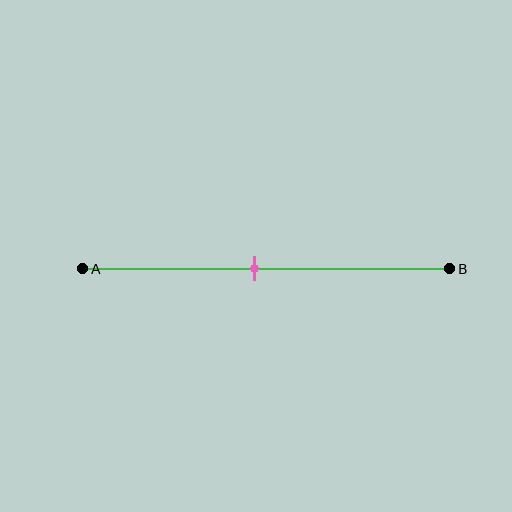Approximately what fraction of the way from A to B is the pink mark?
The pink mark is approximately 45% of the way from A to B.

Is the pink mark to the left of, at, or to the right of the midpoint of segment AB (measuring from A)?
The pink mark is to the left of the midpoint of segment AB.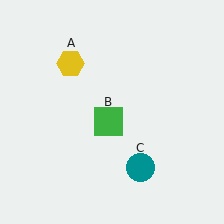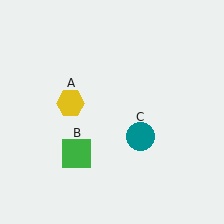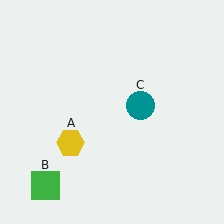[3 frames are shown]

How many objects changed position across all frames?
3 objects changed position: yellow hexagon (object A), green square (object B), teal circle (object C).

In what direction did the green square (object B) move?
The green square (object B) moved down and to the left.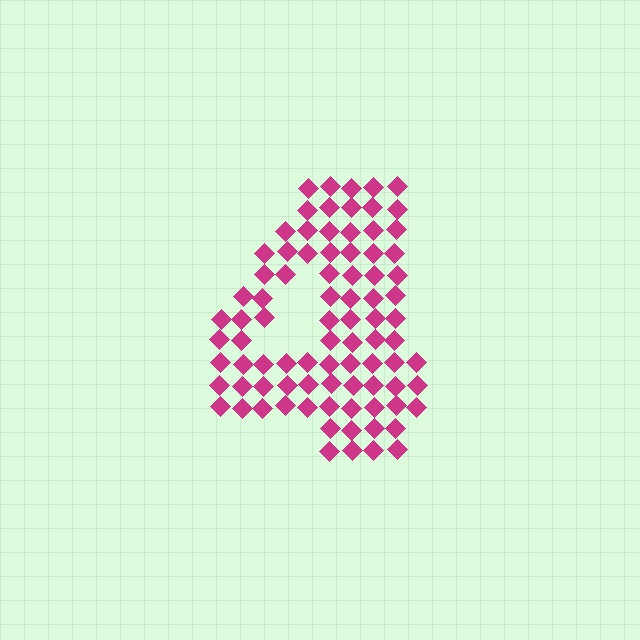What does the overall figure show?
The overall figure shows the digit 4.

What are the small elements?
The small elements are diamonds.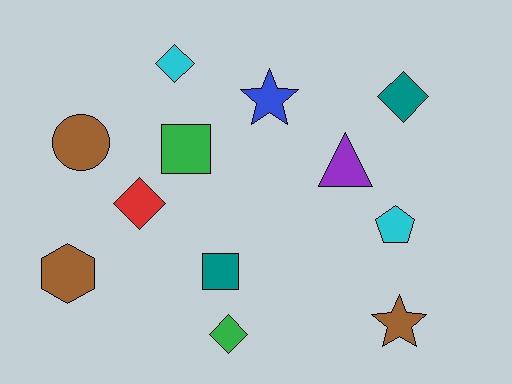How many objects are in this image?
There are 12 objects.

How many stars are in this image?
There are 2 stars.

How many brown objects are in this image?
There are 3 brown objects.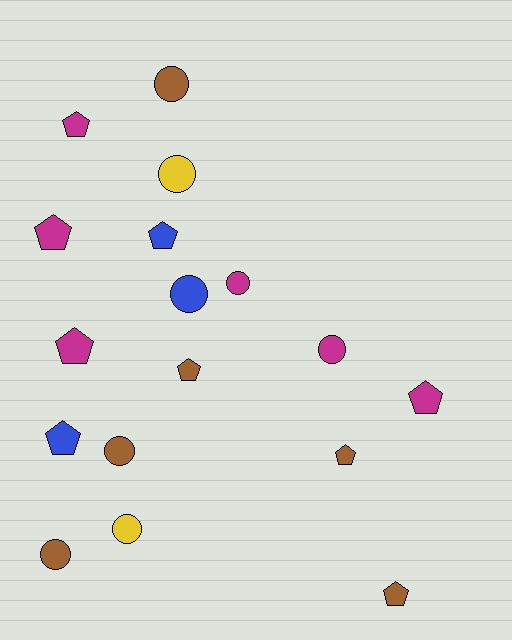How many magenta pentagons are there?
There are 4 magenta pentagons.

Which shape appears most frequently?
Pentagon, with 9 objects.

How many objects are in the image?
There are 17 objects.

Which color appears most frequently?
Brown, with 6 objects.